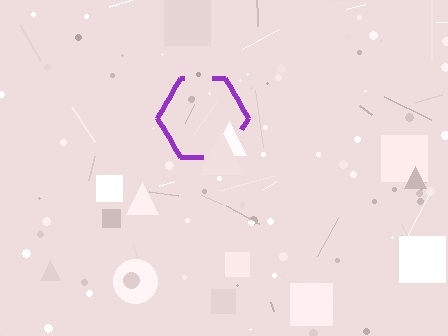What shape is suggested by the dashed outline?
The dashed outline suggests a hexagon.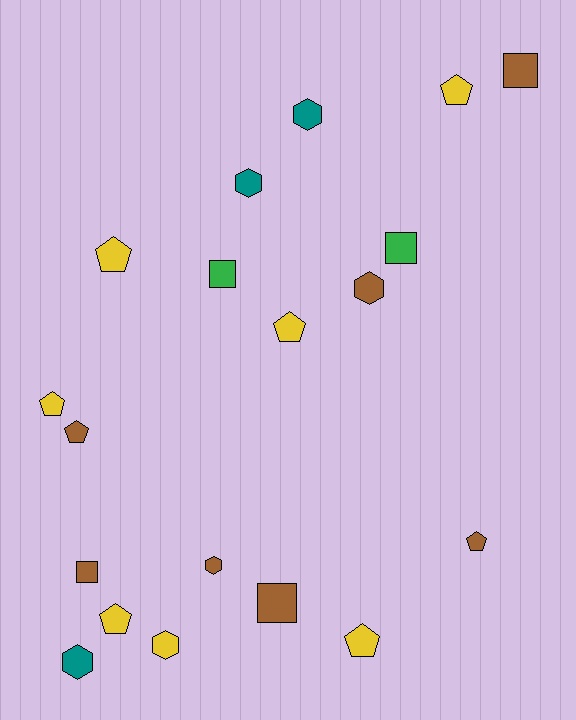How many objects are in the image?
There are 19 objects.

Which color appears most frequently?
Brown, with 7 objects.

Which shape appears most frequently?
Pentagon, with 8 objects.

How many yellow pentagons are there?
There are 6 yellow pentagons.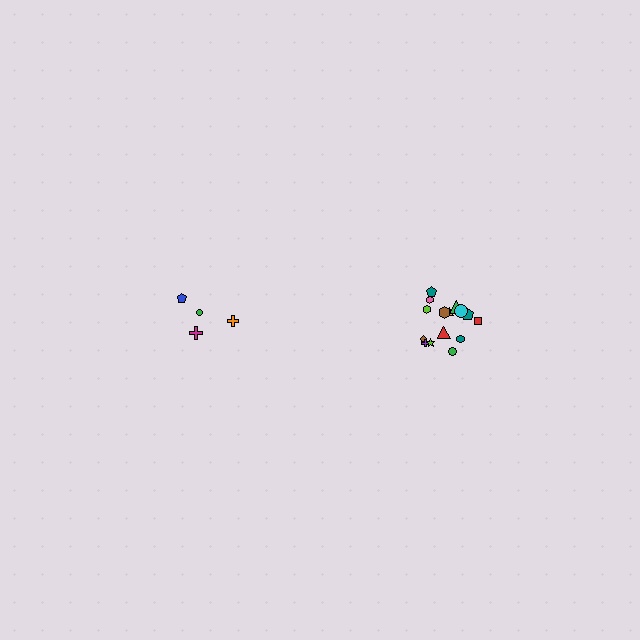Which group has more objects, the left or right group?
The right group.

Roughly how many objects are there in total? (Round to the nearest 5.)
Roughly 20 objects in total.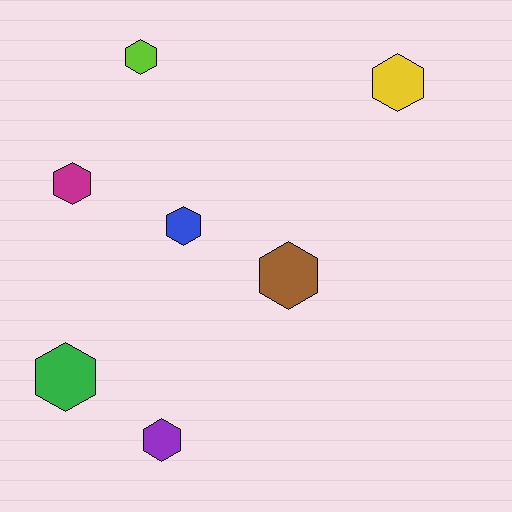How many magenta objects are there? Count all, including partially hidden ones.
There is 1 magenta object.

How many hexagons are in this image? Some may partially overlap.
There are 7 hexagons.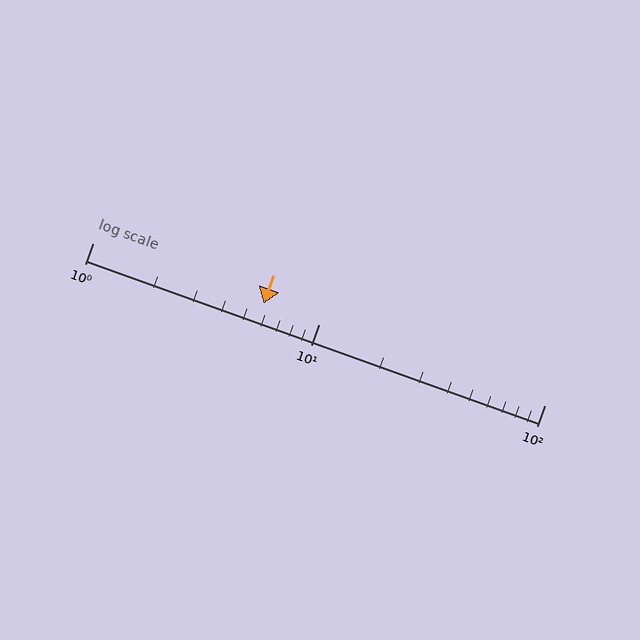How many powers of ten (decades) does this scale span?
The scale spans 2 decades, from 1 to 100.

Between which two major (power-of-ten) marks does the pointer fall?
The pointer is between 1 and 10.